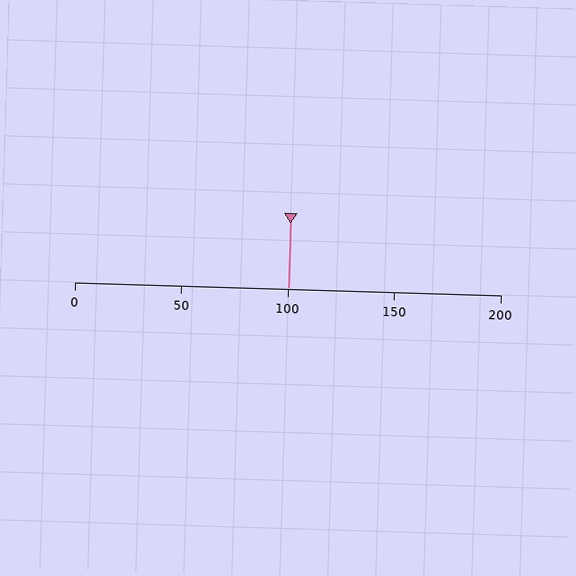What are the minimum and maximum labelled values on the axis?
The axis runs from 0 to 200.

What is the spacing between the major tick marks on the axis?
The major ticks are spaced 50 apart.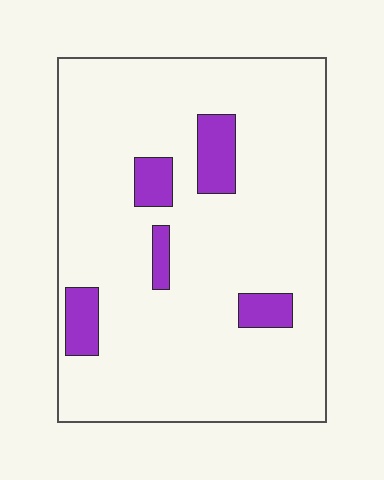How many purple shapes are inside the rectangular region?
5.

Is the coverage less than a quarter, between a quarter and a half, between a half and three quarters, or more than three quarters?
Less than a quarter.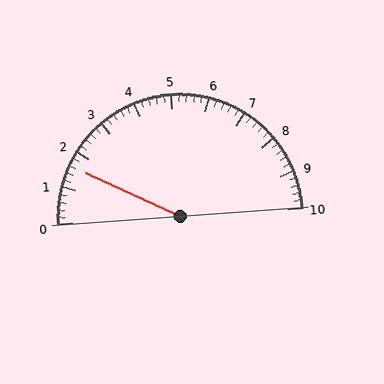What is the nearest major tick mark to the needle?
The nearest major tick mark is 2.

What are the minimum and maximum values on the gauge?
The gauge ranges from 0 to 10.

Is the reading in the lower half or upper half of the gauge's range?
The reading is in the lower half of the range (0 to 10).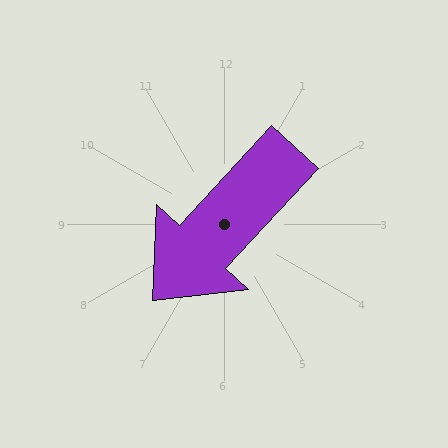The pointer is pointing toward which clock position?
Roughly 7 o'clock.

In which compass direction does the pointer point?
Southwest.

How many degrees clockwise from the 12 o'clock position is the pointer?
Approximately 223 degrees.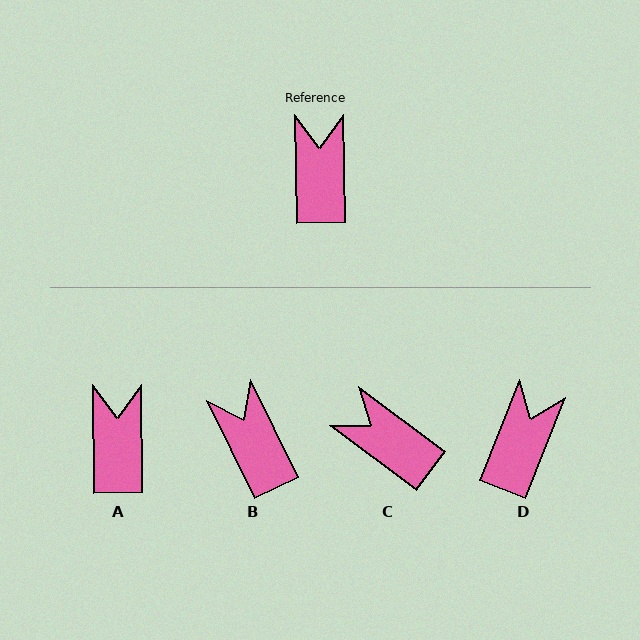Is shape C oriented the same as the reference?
No, it is off by about 53 degrees.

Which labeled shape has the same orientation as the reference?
A.